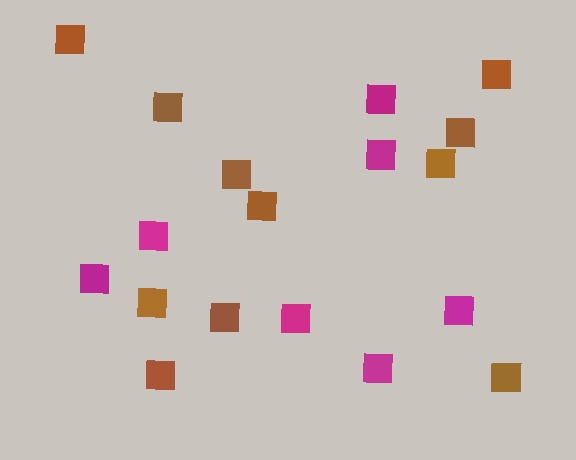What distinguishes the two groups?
There are 2 groups: one group of magenta squares (7) and one group of brown squares (11).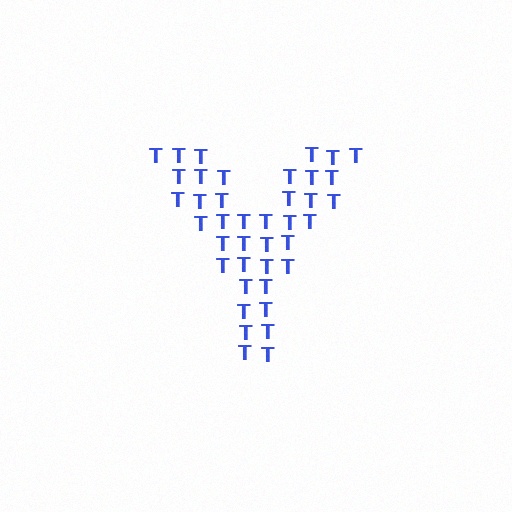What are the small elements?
The small elements are letter T's.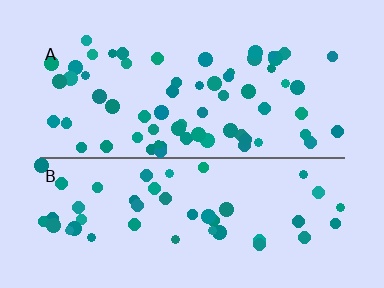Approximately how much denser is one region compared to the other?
Approximately 1.4× — region A over region B.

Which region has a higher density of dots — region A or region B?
A (the top).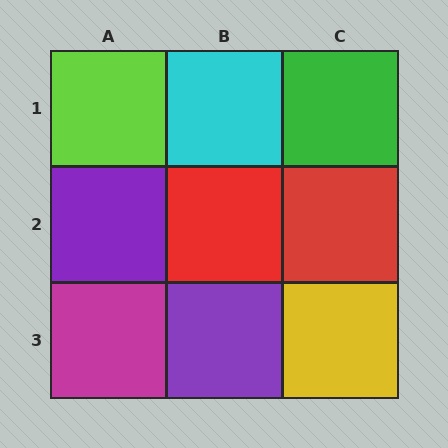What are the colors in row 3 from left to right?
Magenta, purple, yellow.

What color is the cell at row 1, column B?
Cyan.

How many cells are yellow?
1 cell is yellow.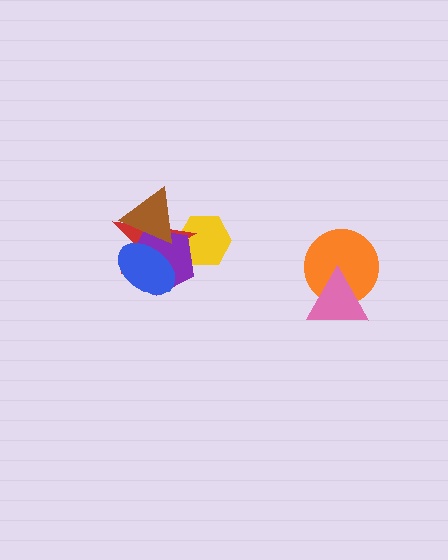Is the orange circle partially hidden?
Yes, it is partially covered by another shape.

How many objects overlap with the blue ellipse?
3 objects overlap with the blue ellipse.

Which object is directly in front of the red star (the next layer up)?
The purple pentagon is directly in front of the red star.